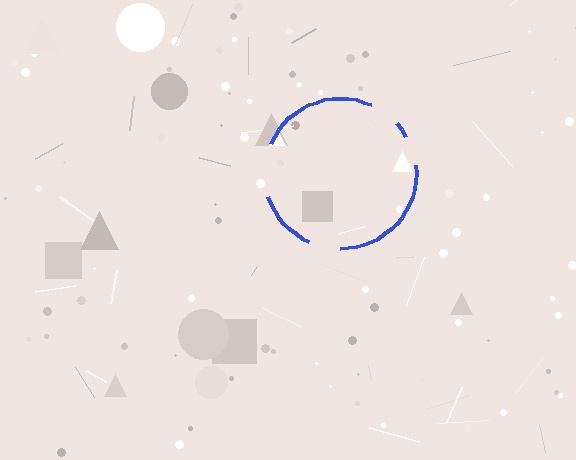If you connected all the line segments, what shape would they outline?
They would outline a circle.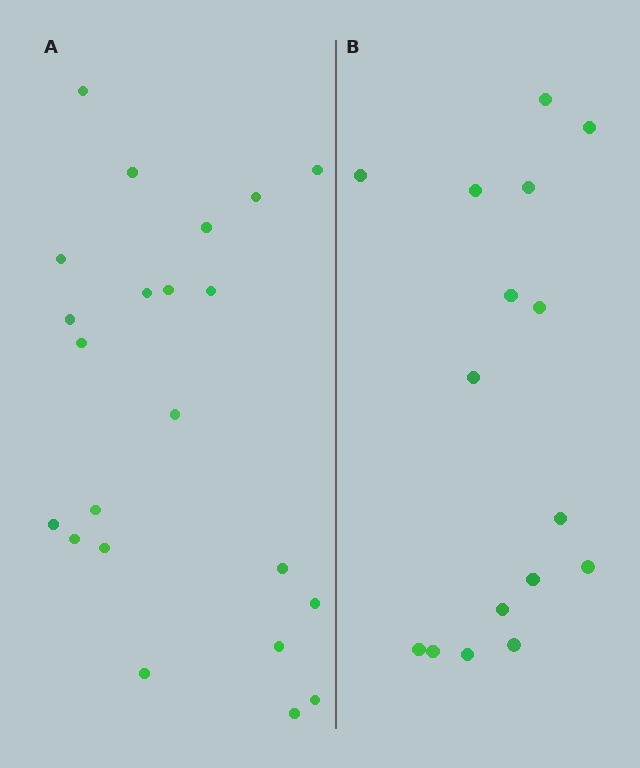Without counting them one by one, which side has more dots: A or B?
Region A (the left region) has more dots.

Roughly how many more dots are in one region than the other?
Region A has about 6 more dots than region B.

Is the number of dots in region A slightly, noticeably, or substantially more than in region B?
Region A has noticeably more, but not dramatically so. The ratio is roughly 1.4 to 1.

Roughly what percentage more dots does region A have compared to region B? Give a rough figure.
About 40% more.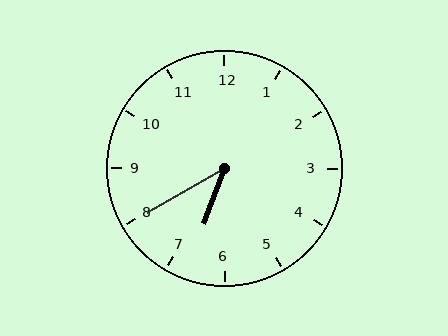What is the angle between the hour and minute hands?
Approximately 40 degrees.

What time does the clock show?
6:40.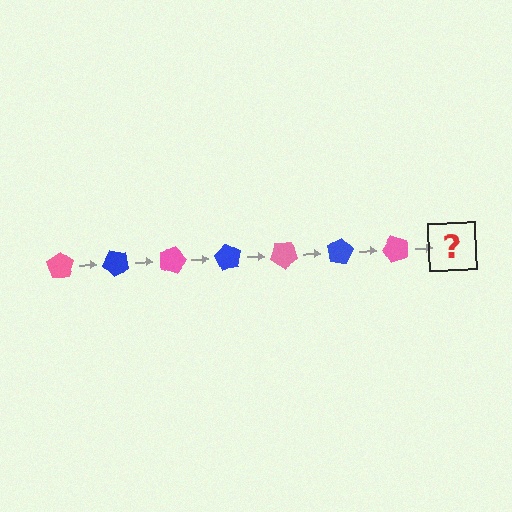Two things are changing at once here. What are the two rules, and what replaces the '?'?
The two rules are that it rotates 45 degrees each step and the color cycles through pink and blue. The '?' should be a blue pentagon, rotated 315 degrees from the start.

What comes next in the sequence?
The next element should be a blue pentagon, rotated 315 degrees from the start.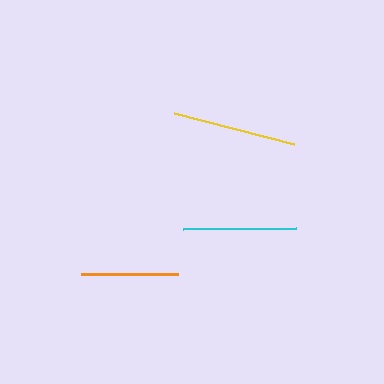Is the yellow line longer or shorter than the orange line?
The yellow line is longer than the orange line.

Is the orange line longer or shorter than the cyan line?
The cyan line is longer than the orange line.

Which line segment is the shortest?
The orange line is the shortest at approximately 98 pixels.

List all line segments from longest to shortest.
From longest to shortest: yellow, cyan, orange.